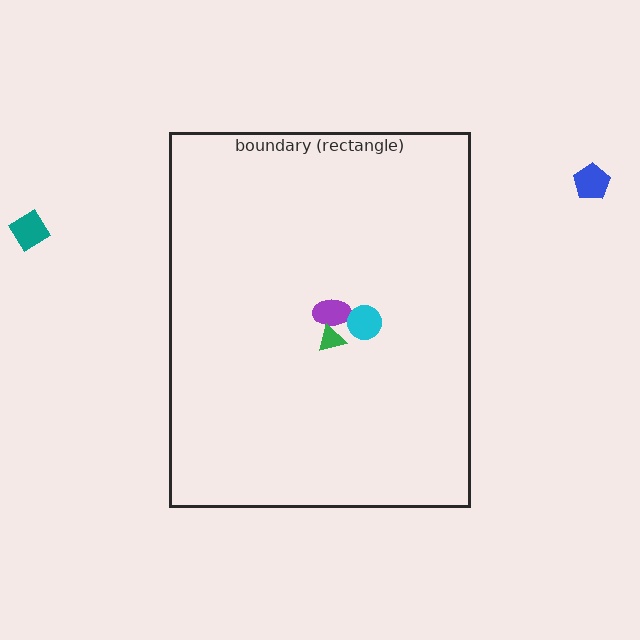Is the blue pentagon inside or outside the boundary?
Outside.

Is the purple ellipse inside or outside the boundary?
Inside.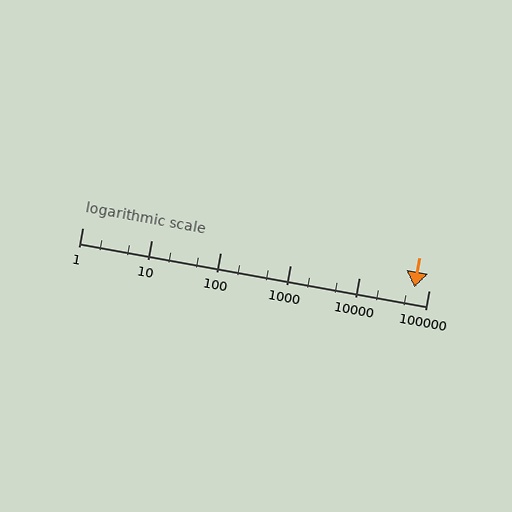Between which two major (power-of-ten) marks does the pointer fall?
The pointer is between 10000 and 100000.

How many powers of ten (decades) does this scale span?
The scale spans 5 decades, from 1 to 100000.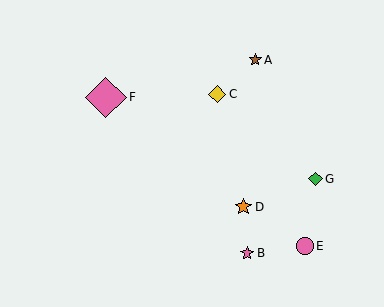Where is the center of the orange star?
The center of the orange star is at (243, 207).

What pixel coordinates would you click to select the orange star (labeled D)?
Click at (243, 207) to select the orange star D.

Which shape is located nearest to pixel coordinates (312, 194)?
The green diamond (labeled G) at (315, 179) is nearest to that location.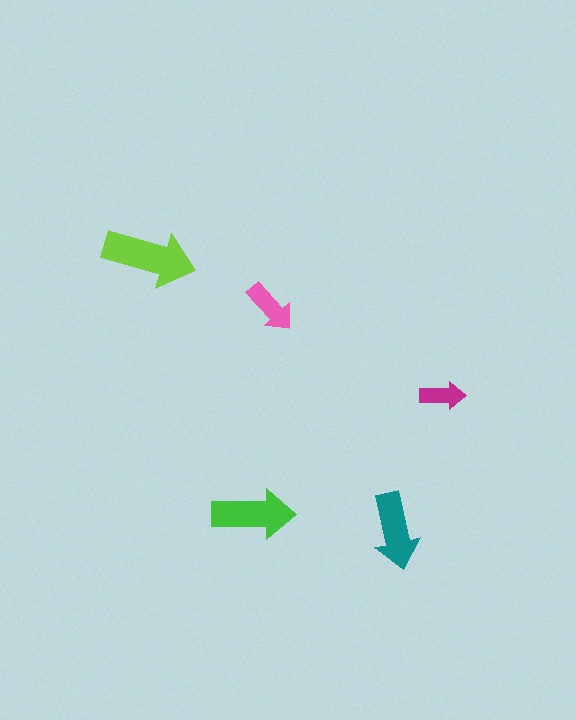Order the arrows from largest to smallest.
the lime one, the green one, the teal one, the pink one, the magenta one.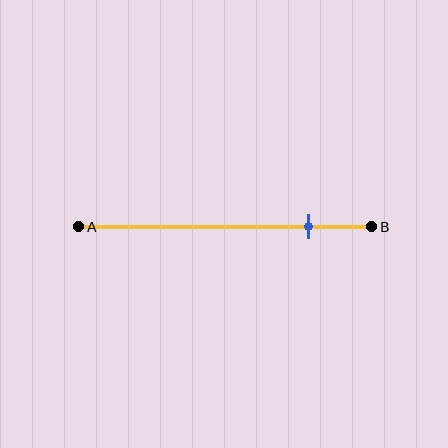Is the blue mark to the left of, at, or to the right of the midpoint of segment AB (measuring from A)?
The blue mark is to the right of the midpoint of segment AB.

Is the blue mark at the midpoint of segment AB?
No, the mark is at about 80% from A, not at the 50% midpoint.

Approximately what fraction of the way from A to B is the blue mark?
The blue mark is approximately 80% of the way from A to B.